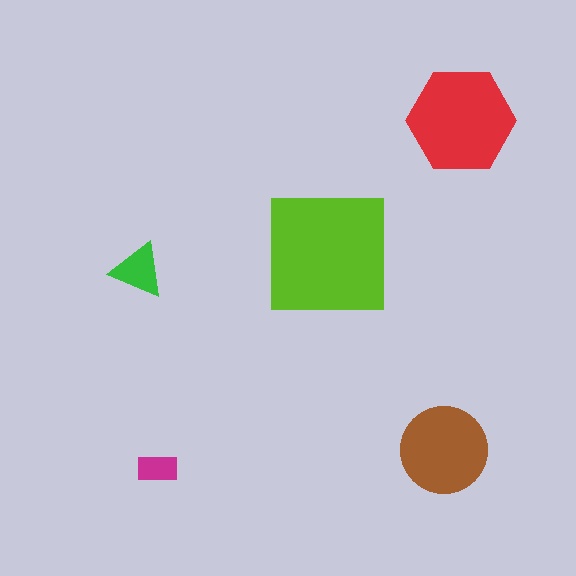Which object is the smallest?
The magenta rectangle.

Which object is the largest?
The lime square.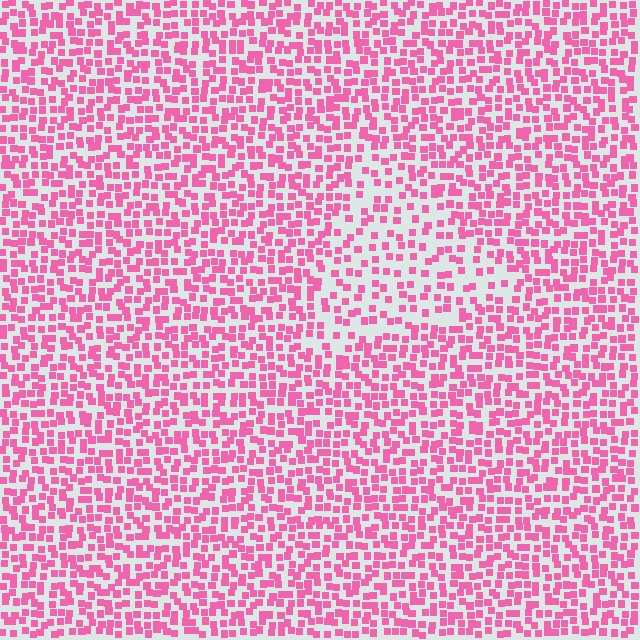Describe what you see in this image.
The image contains small pink elements arranged at two different densities. A triangle-shaped region is visible where the elements are less densely packed than the surrounding area.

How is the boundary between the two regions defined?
The boundary is defined by a change in element density (approximately 1.8x ratio). All elements are the same color, size, and shape.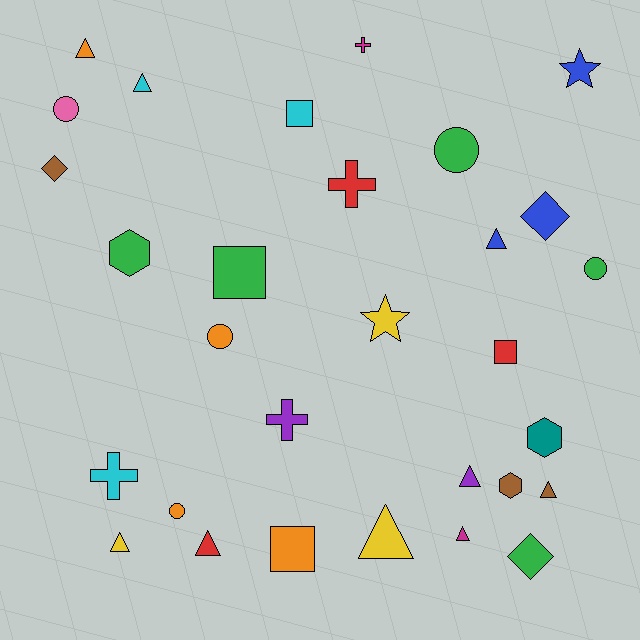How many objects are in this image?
There are 30 objects.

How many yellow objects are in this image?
There are 3 yellow objects.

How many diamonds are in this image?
There are 3 diamonds.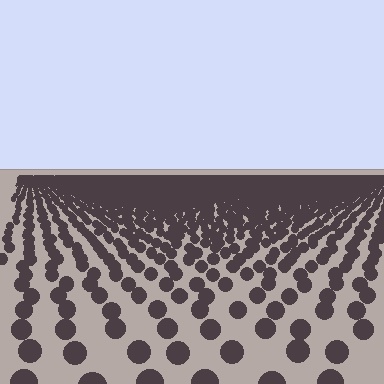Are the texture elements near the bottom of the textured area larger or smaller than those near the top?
Larger. Near the bottom, elements are closer to the viewer and appear at a bigger on-screen size.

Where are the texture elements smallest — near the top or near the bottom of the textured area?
Near the top.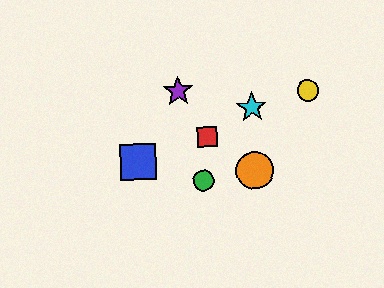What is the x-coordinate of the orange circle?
The orange circle is at x≈255.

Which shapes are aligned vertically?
The orange circle, the cyan star are aligned vertically.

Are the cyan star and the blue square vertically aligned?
No, the cyan star is at x≈252 and the blue square is at x≈138.